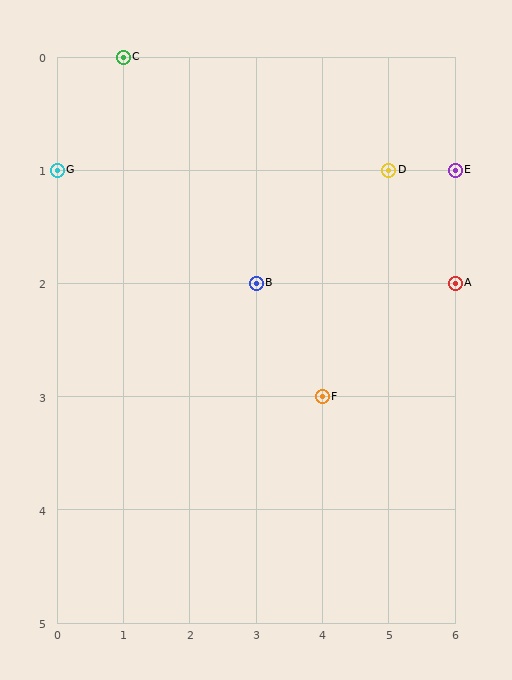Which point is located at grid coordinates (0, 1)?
Point G is at (0, 1).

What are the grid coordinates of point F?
Point F is at grid coordinates (4, 3).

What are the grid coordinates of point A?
Point A is at grid coordinates (6, 2).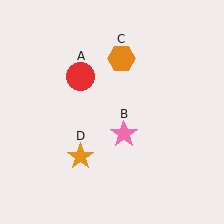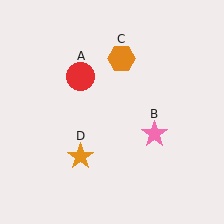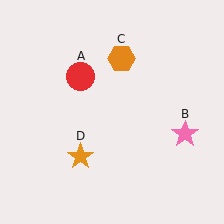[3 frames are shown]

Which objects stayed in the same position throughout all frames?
Red circle (object A) and orange hexagon (object C) and orange star (object D) remained stationary.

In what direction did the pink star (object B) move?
The pink star (object B) moved right.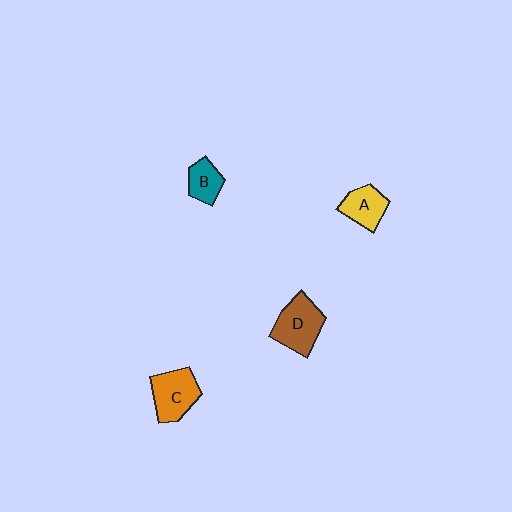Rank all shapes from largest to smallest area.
From largest to smallest: D (brown), C (orange), A (yellow), B (teal).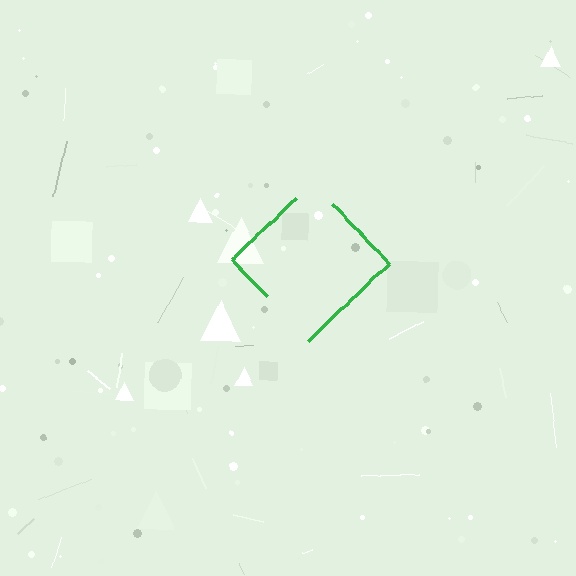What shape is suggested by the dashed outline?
The dashed outline suggests a diamond.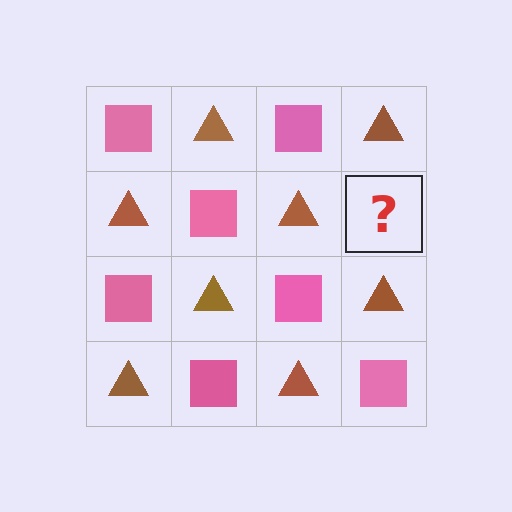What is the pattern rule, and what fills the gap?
The rule is that it alternates pink square and brown triangle in a checkerboard pattern. The gap should be filled with a pink square.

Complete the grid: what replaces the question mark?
The question mark should be replaced with a pink square.